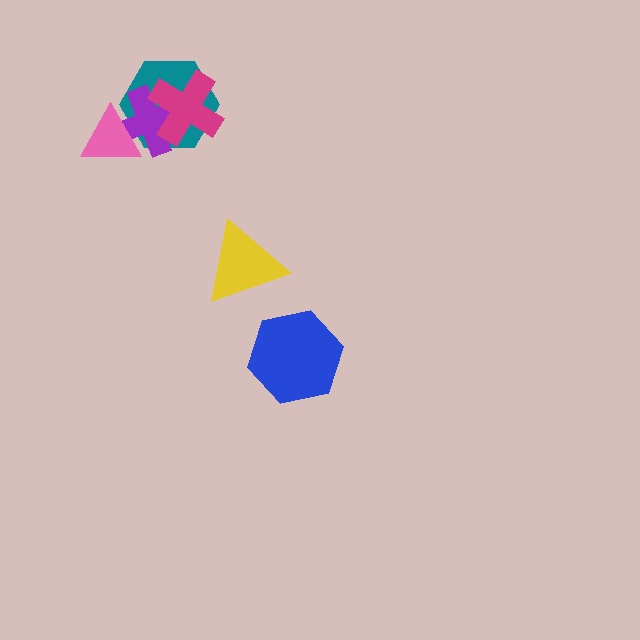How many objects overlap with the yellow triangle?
0 objects overlap with the yellow triangle.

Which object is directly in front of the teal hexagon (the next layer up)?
The purple cross is directly in front of the teal hexagon.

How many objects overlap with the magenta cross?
2 objects overlap with the magenta cross.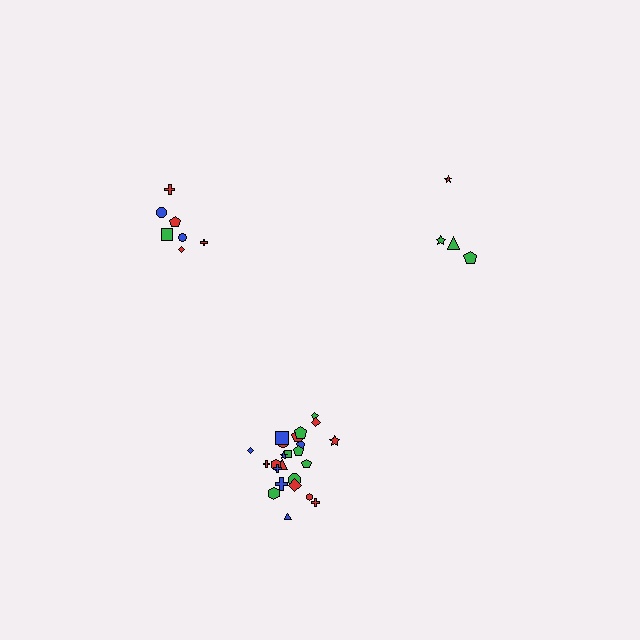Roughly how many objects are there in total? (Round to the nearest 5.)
Roughly 35 objects in total.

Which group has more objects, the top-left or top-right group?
The top-left group.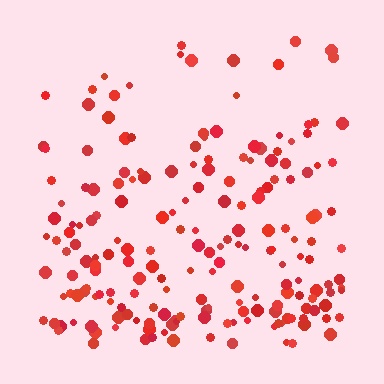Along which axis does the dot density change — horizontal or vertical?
Vertical.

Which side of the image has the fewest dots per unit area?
The top.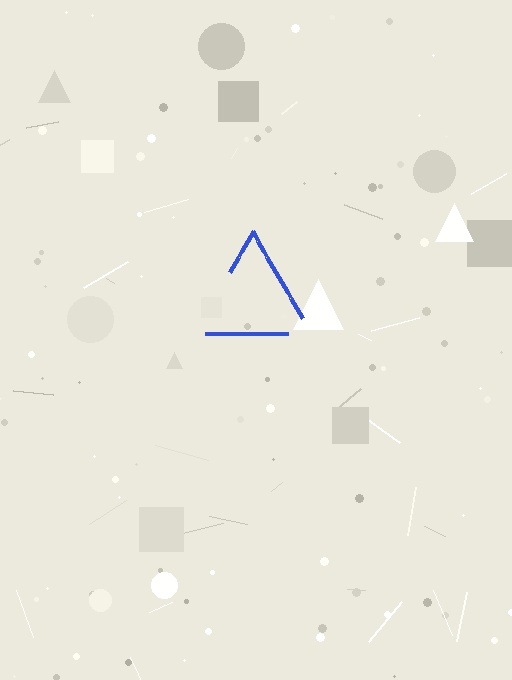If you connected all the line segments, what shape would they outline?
They would outline a triangle.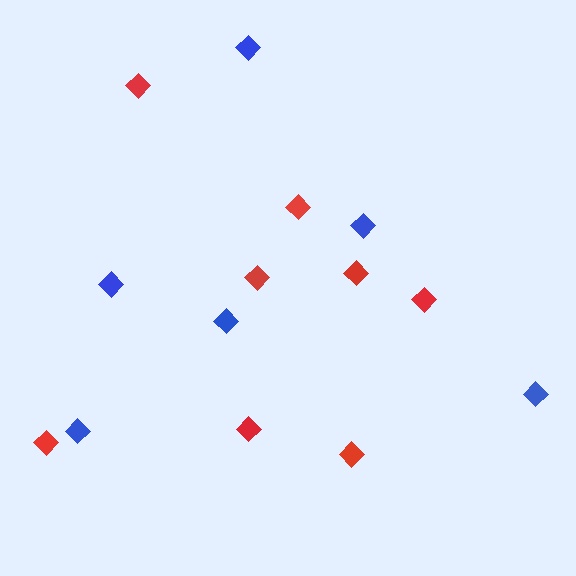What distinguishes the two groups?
There are 2 groups: one group of red diamonds (8) and one group of blue diamonds (6).